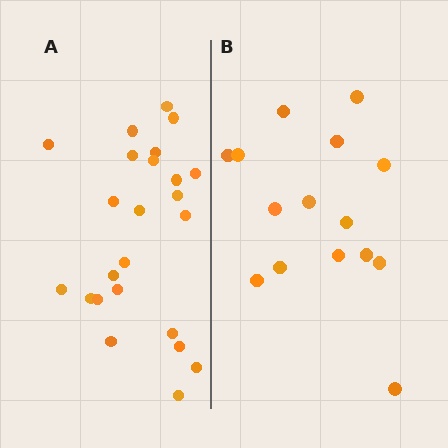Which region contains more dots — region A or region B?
Region A (the left region) has more dots.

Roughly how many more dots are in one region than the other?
Region A has roughly 8 or so more dots than region B.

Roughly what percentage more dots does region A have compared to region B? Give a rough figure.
About 60% more.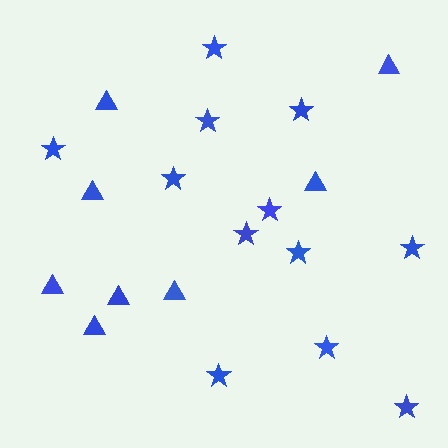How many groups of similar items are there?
There are 2 groups: one group of stars (12) and one group of triangles (8).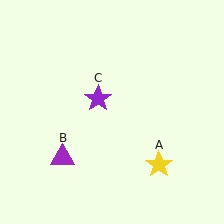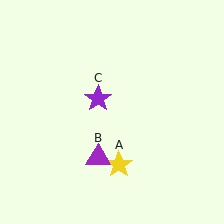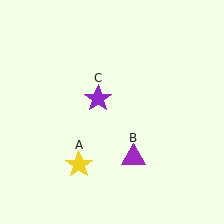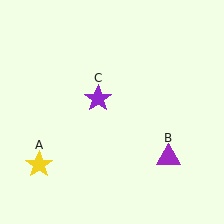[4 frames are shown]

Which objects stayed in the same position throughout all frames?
Purple star (object C) remained stationary.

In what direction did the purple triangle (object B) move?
The purple triangle (object B) moved right.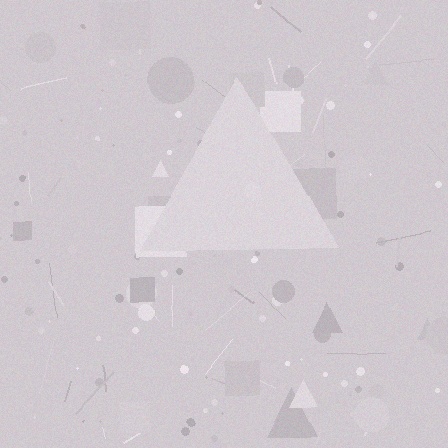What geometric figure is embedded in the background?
A triangle is embedded in the background.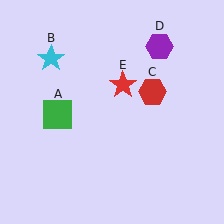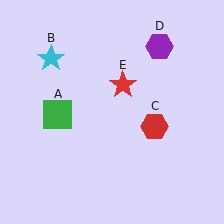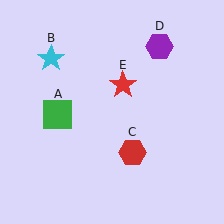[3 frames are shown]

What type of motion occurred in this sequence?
The red hexagon (object C) rotated clockwise around the center of the scene.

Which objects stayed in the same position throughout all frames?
Green square (object A) and cyan star (object B) and purple hexagon (object D) and red star (object E) remained stationary.